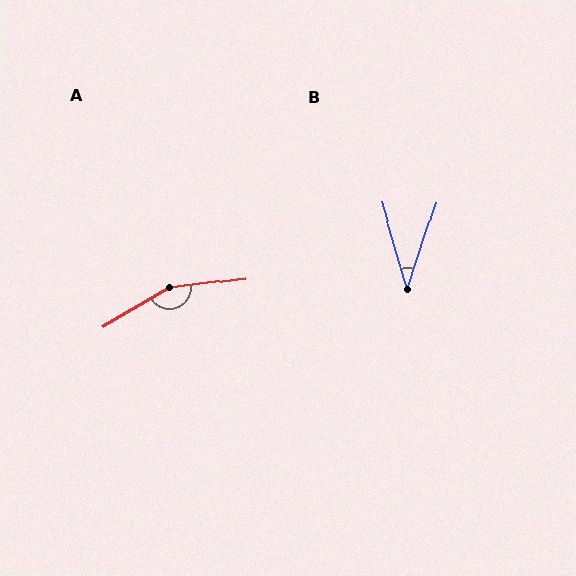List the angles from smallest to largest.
B (35°), A (157°).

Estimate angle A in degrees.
Approximately 157 degrees.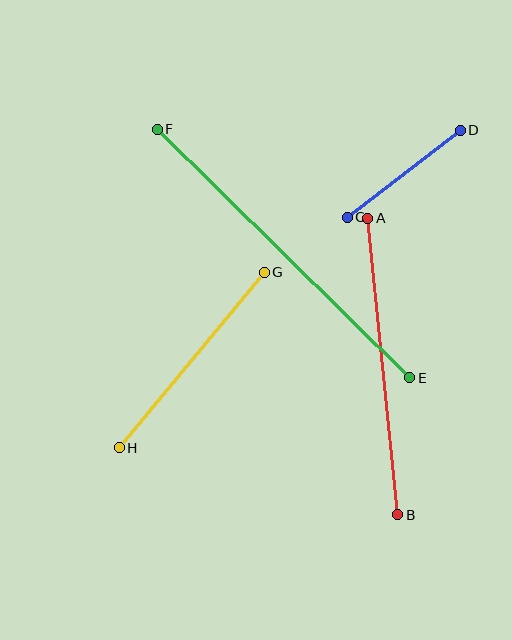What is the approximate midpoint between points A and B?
The midpoint is at approximately (383, 366) pixels.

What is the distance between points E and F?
The distance is approximately 354 pixels.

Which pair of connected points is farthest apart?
Points E and F are farthest apart.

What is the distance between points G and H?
The distance is approximately 228 pixels.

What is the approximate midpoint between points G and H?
The midpoint is at approximately (192, 360) pixels.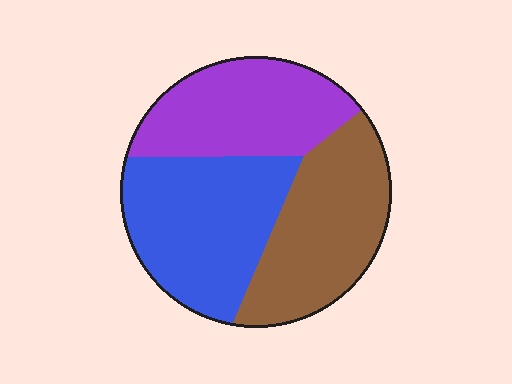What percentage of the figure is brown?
Brown covers roughly 35% of the figure.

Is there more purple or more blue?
Blue.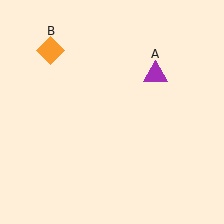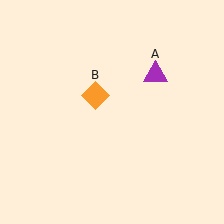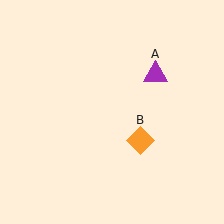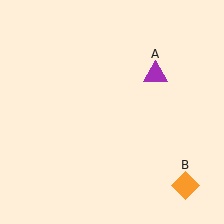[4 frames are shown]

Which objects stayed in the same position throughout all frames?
Purple triangle (object A) remained stationary.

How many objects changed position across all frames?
1 object changed position: orange diamond (object B).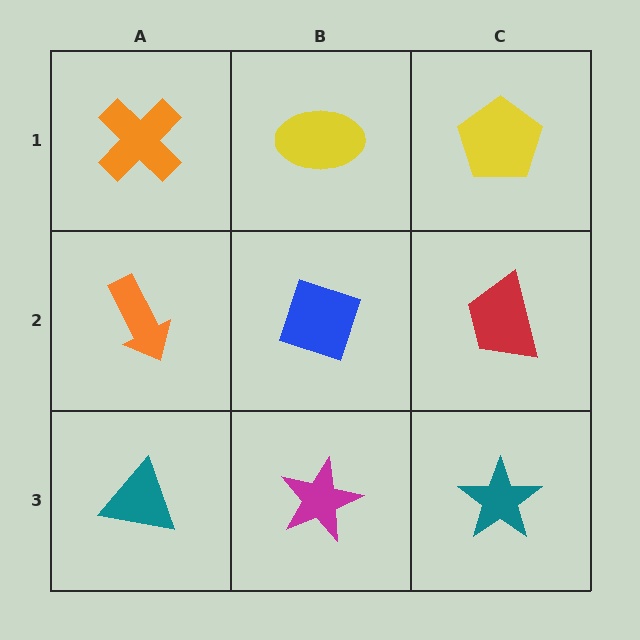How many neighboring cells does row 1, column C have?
2.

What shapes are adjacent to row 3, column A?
An orange arrow (row 2, column A), a magenta star (row 3, column B).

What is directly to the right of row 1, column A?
A yellow ellipse.